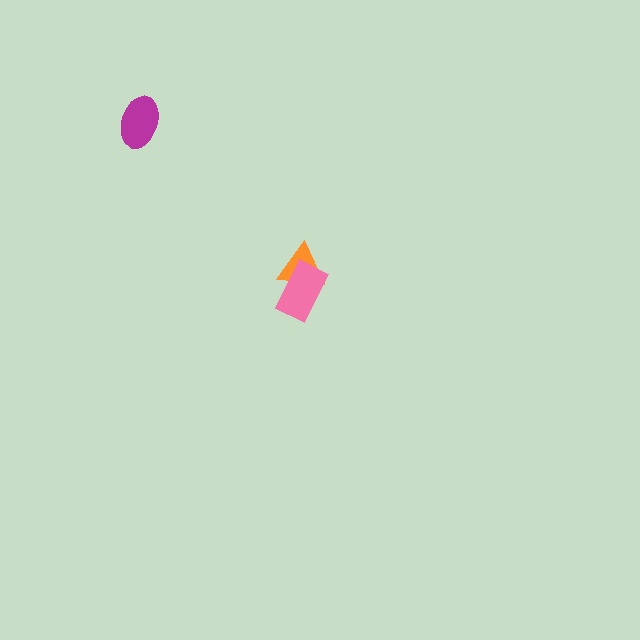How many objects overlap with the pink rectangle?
1 object overlaps with the pink rectangle.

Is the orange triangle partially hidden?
Yes, it is partially covered by another shape.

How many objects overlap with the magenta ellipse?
0 objects overlap with the magenta ellipse.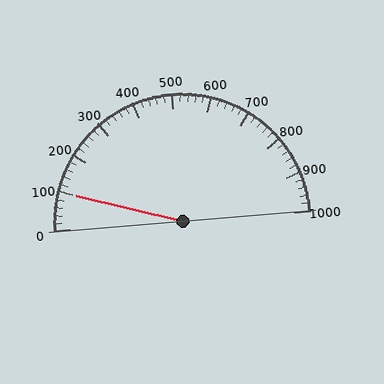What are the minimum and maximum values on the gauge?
The gauge ranges from 0 to 1000.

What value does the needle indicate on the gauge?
The needle indicates approximately 100.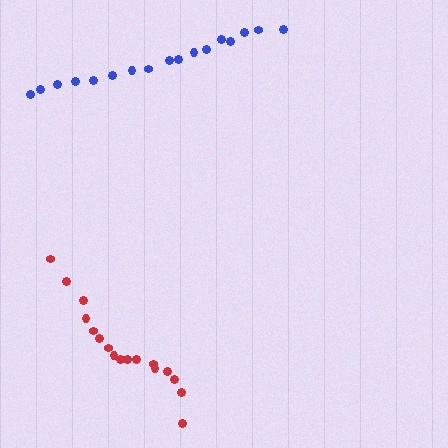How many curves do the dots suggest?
There are 2 distinct paths.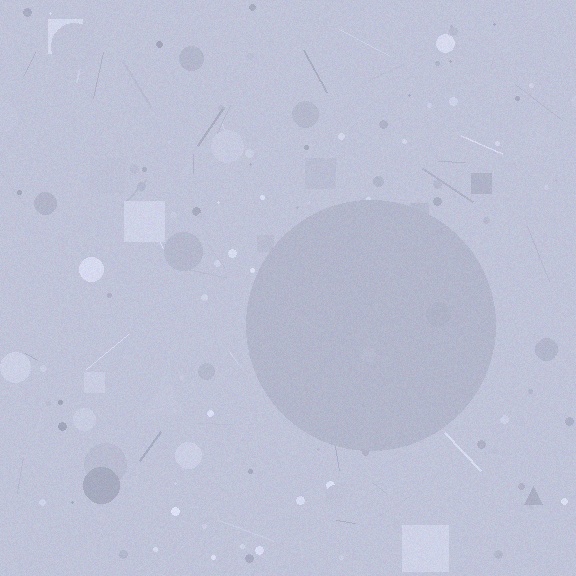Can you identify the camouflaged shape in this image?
The camouflaged shape is a circle.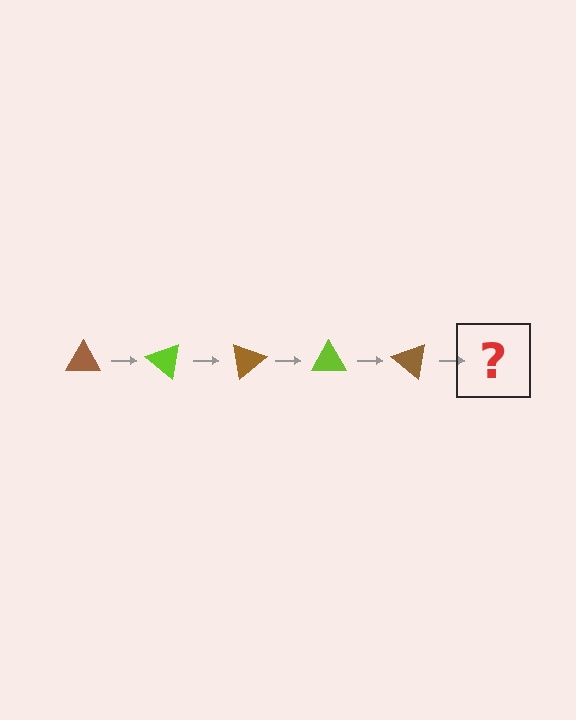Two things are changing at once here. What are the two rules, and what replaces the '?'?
The two rules are that it rotates 40 degrees each step and the color cycles through brown and lime. The '?' should be a lime triangle, rotated 200 degrees from the start.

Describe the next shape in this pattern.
It should be a lime triangle, rotated 200 degrees from the start.